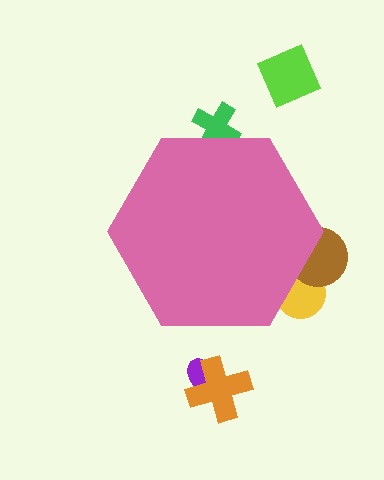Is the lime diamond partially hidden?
No, the lime diamond is fully visible.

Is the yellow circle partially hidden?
Yes, the yellow circle is partially hidden behind the pink hexagon.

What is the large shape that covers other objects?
A pink hexagon.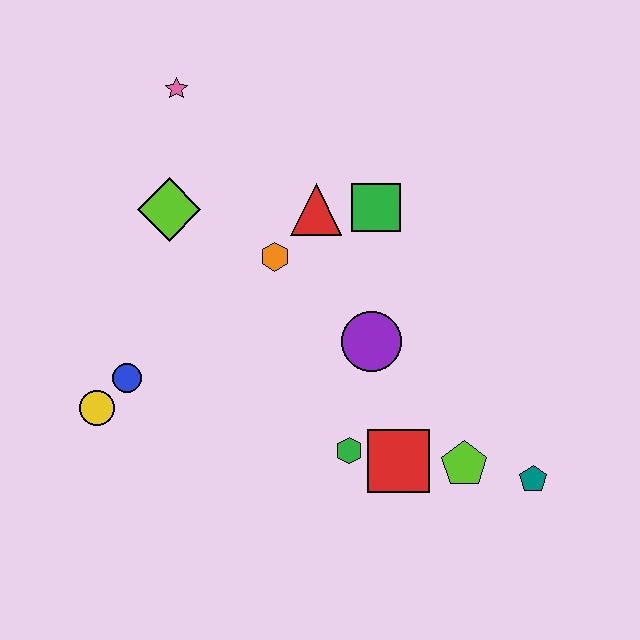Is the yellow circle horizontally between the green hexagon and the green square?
No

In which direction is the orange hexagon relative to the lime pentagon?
The orange hexagon is above the lime pentagon.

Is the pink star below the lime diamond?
No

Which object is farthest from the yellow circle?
The teal pentagon is farthest from the yellow circle.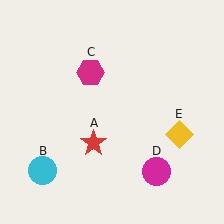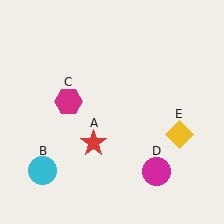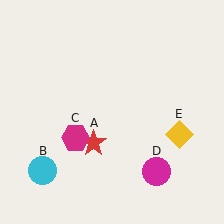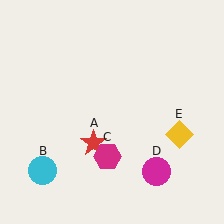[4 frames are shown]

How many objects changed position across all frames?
1 object changed position: magenta hexagon (object C).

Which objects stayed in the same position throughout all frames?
Red star (object A) and cyan circle (object B) and magenta circle (object D) and yellow diamond (object E) remained stationary.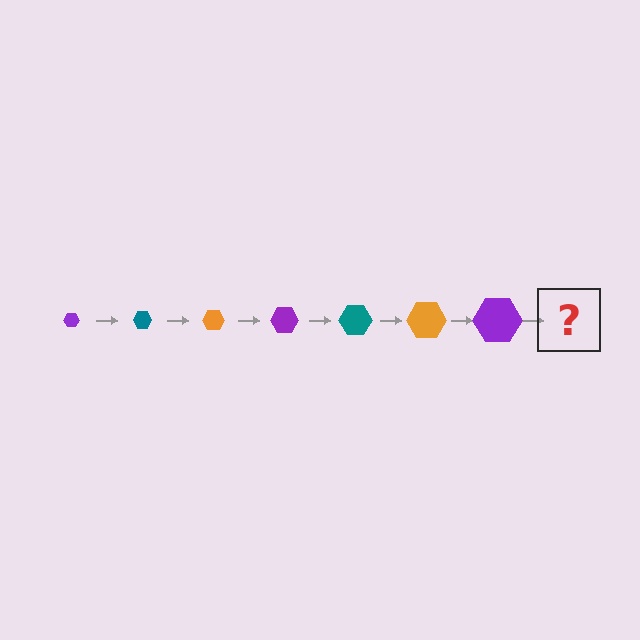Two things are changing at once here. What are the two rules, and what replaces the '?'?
The two rules are that the hexagon grows larger each step and the color cycles through purple, teal, and orange. The '?' should be a teal hexagon, larger than the previous one.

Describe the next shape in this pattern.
It should be a teal hexagon, larger than the previous one.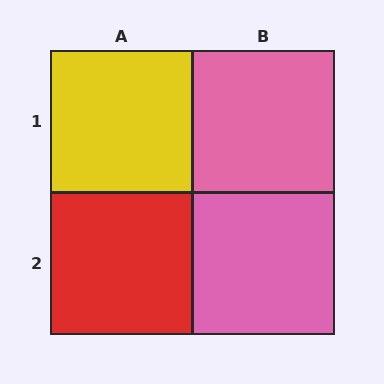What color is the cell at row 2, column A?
Red.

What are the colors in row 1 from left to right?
Yellow, pink.